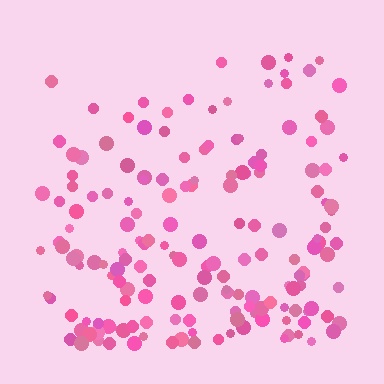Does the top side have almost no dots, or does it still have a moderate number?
Still a moderate number, just noticeably fewer than the bottom.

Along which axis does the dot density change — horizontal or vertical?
Vertical.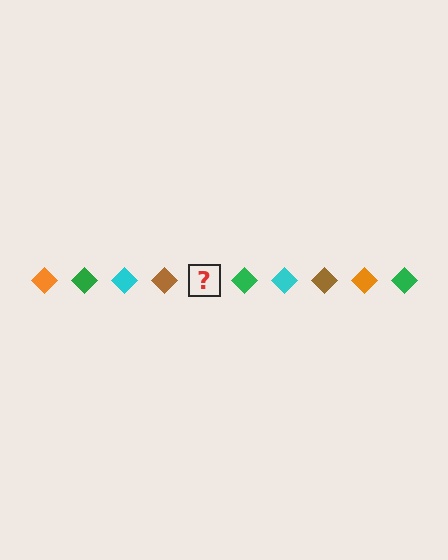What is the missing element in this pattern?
The missing element is an orange diamond.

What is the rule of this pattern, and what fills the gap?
The rule is that the pattern cycles through orange, green, cyan, brown diamonds. The gap should be filled with an orange diamond.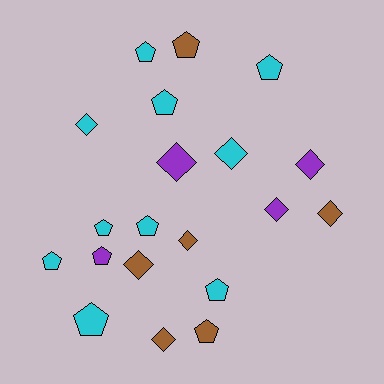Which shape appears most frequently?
Pentagon, with 11 objects.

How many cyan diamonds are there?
There are 2 cyan diamonds.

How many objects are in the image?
There are 20 objects.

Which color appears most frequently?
Cyan, with 10 objects.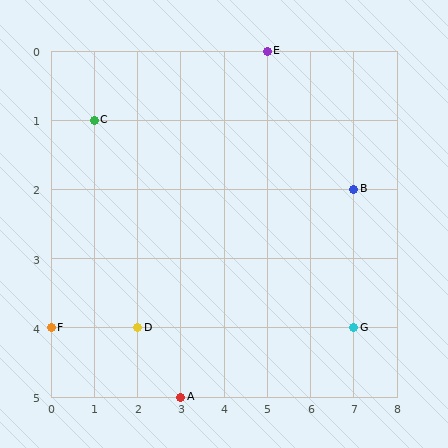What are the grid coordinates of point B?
Point B is at grid coordinates (7, 2).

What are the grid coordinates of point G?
Point G is at grid coordinates (7, 4).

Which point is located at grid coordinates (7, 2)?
Point B is at (7, 2).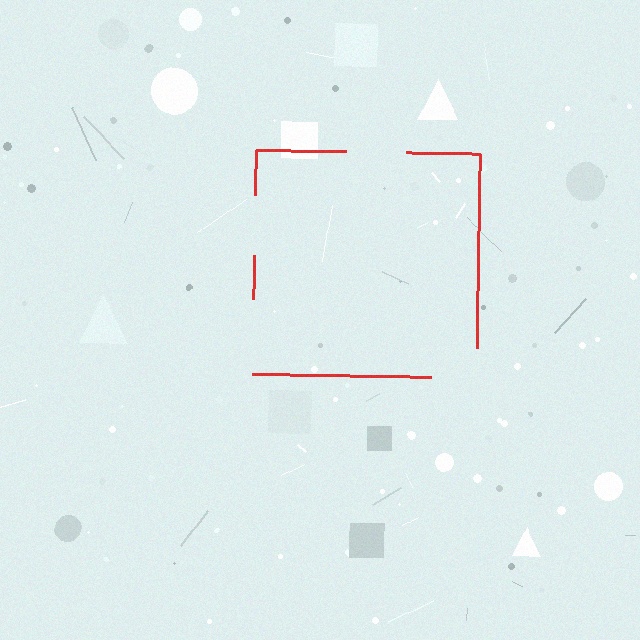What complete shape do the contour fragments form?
The contour fragments form a square.